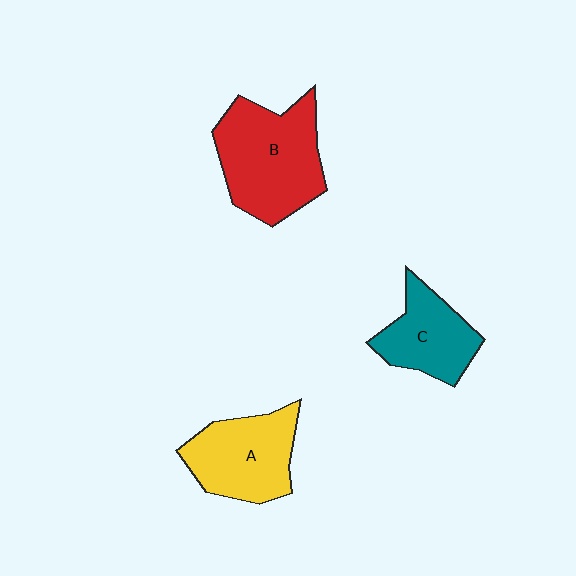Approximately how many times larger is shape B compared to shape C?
Approximately 1.6 times.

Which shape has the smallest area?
Shape C (teal).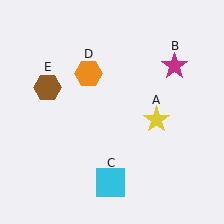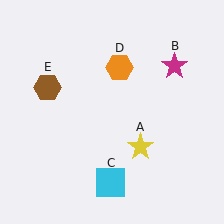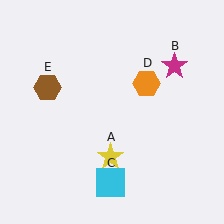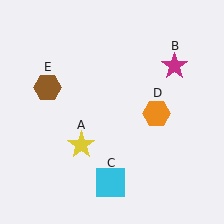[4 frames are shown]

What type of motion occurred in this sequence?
The yellow star (object A), orange hexagon (object D) rotated clockwise around the center of the scene.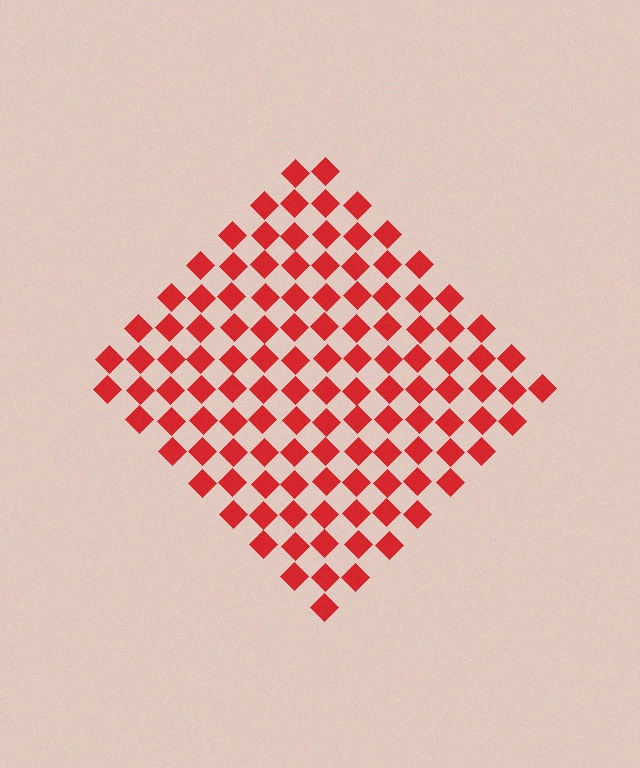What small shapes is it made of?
It is made of small diamonds.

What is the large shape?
The large shape is a diamond.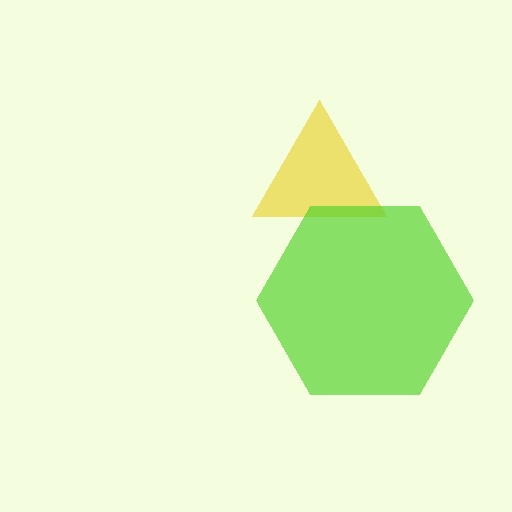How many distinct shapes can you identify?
There are 2 distinct shapes: a yellow triangle, a lime hexagon.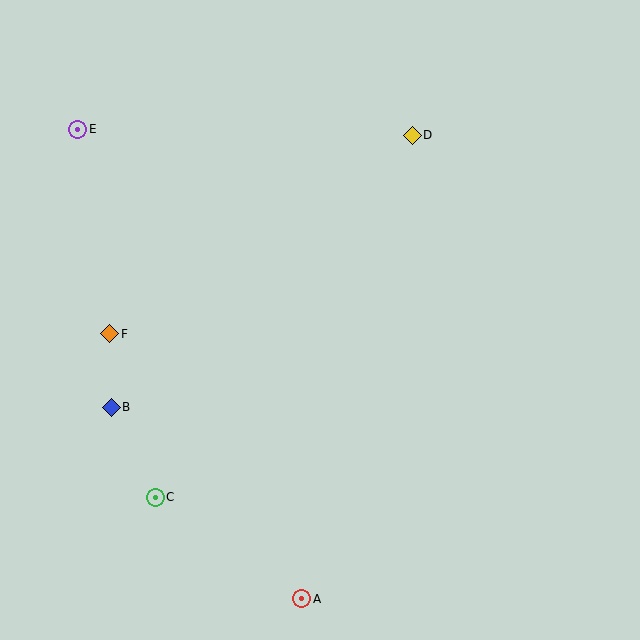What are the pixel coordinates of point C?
Point C is at (155, 497).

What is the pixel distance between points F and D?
The distance between F and D is 362 pixels.